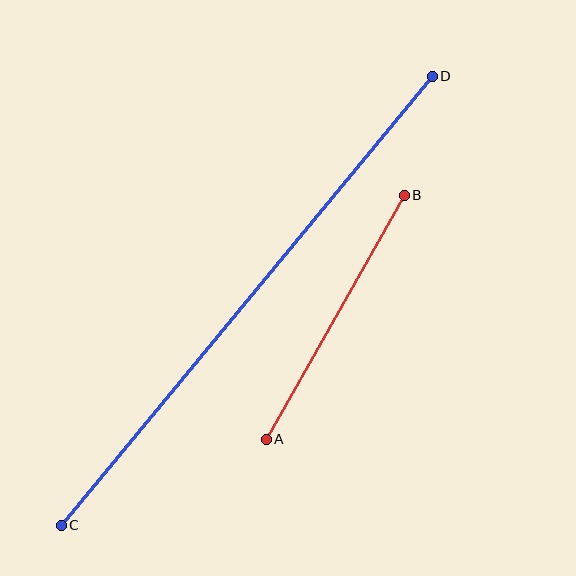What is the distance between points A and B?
The distance is approximately 280 pixels.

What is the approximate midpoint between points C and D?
The midpoint is at approximately (247, 301) pixels.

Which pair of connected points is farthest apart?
Points C and D are farthest apart.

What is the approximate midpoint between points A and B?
The midpoint is at approximately (335, 317) pixels.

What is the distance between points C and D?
The distance is approximately 582 pixels.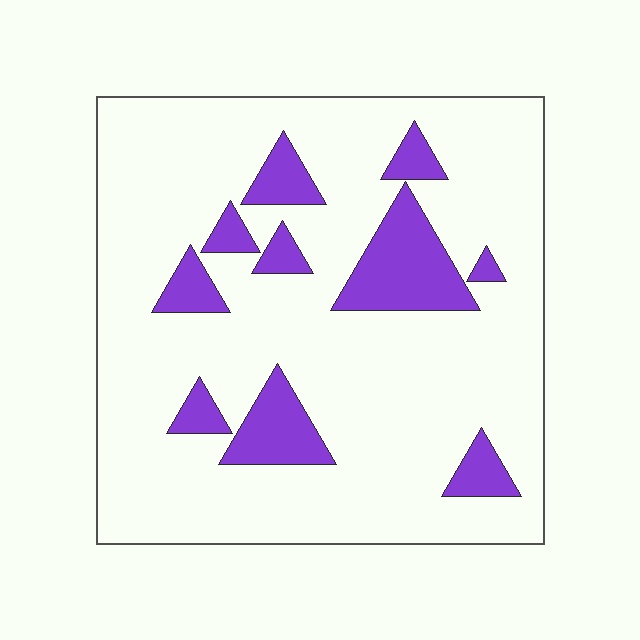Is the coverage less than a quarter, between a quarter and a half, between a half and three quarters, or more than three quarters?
Less than a quarter.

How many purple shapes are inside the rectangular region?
10.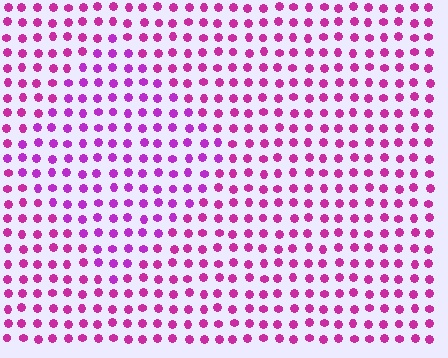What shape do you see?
I see a diamond.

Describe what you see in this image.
The image is filled with small magenta elements in a uniform arrangement. A diamond-shaped region is visible where the elements are tinted to a slightly different hue, forming a subtle color boundary.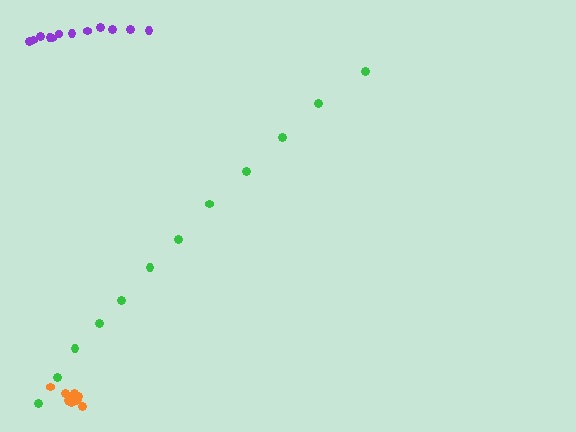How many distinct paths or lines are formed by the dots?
There are 3 distinct paths.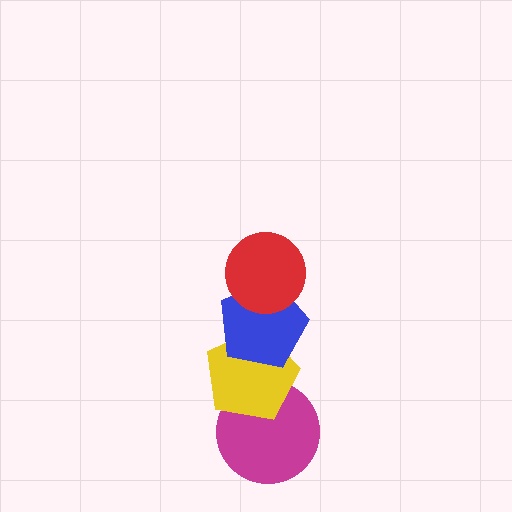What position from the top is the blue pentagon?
The blue pentagon is 2nd from the top.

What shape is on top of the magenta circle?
The yellow pentagon is on top of the magenta circle.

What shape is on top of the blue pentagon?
The red circle is on top of the blue pentagon.